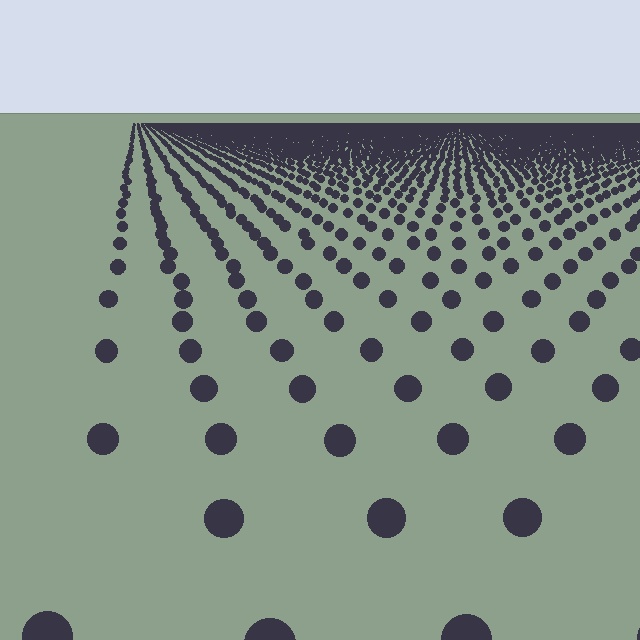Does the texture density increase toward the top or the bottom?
Density increases toward the top.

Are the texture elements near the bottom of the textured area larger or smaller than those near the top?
Larger. Near the bottom, elements are closer to the viewer and appear at a bigger on-screen size.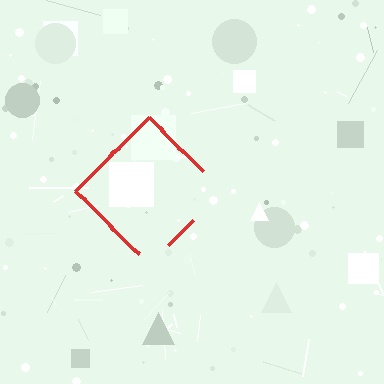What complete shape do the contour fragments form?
The contour fragments form a diamond.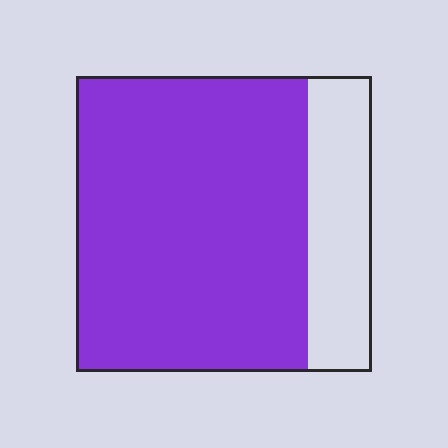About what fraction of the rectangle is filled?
About four fifths (4/5).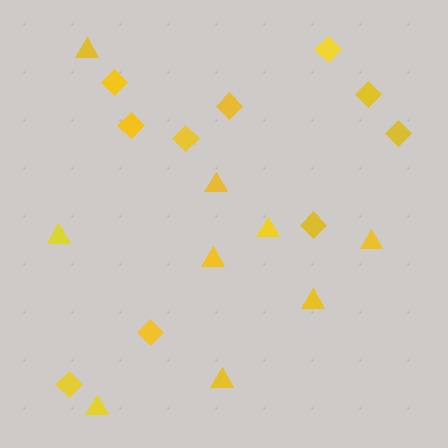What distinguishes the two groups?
There are 2 groups: one group of diamonds (10) and one group of triangles (9).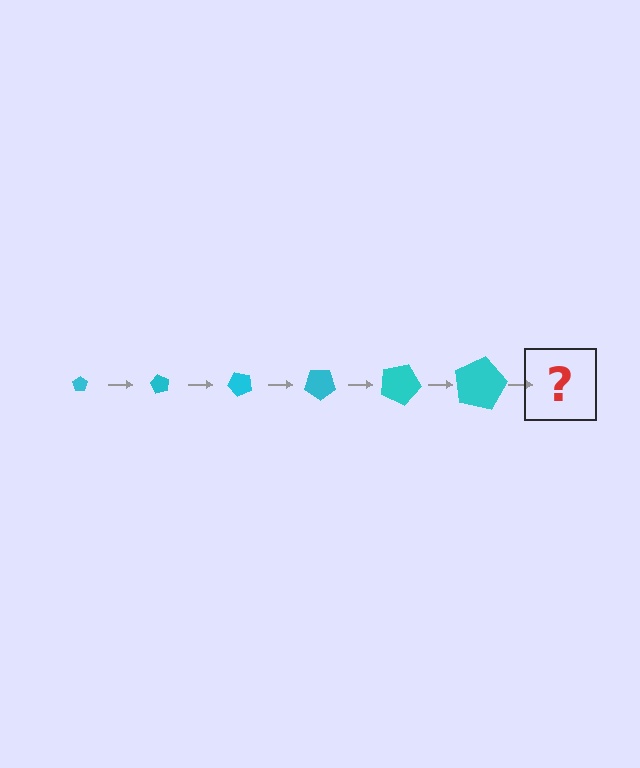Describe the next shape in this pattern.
It should be a pentagon, larger than the previous one and rotated 360 degrees from the start.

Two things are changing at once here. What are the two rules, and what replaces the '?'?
The two rules are that the pentagon grows larger each step and it rotates 60 degrees each step. The '?' should be a pentagon, larger than the previous one and rotated 360 degrees from the start.